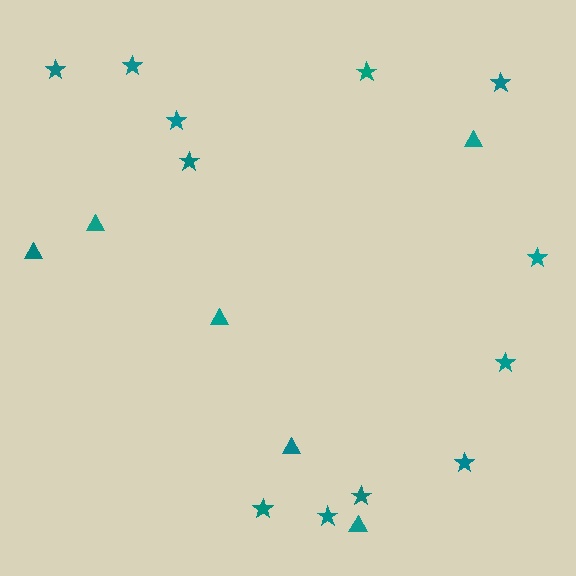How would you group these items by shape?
There are 2 groups: one group of stars (12) and one group of triangles (6).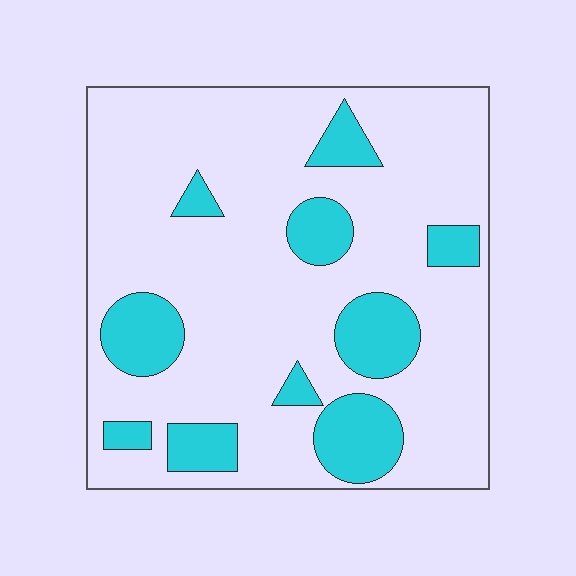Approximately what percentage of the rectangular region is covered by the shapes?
Approximately 20%.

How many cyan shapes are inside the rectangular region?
10.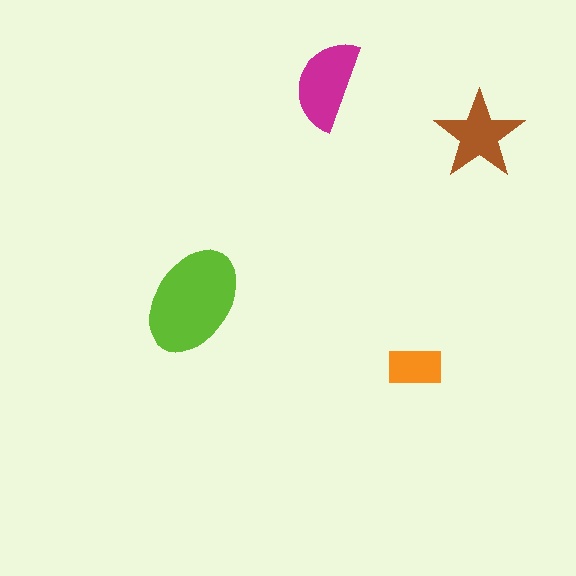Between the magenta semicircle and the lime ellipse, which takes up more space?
The lime ellipse.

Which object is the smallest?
The orange rectangle.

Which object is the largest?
The lime ellipse.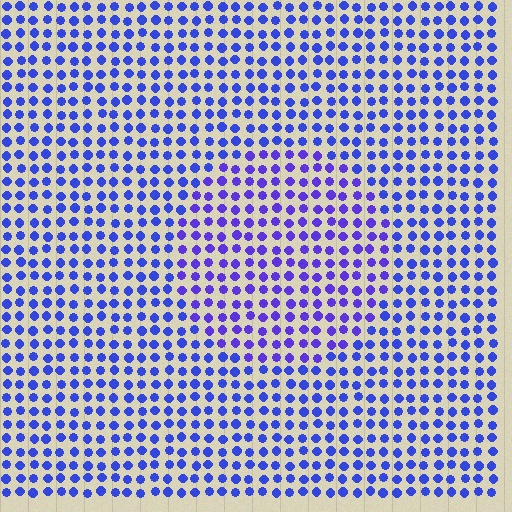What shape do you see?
I see a circle.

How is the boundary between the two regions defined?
The boundary is defined purely by a slight shift in hue (about 21 degrees). Spacing, size, and orientation are identical on both sides.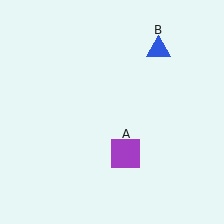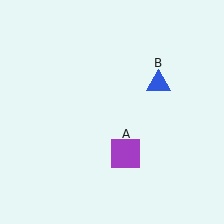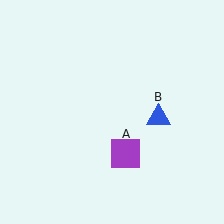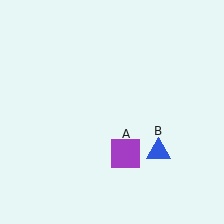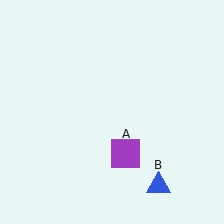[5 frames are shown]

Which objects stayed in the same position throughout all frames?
Purple square (object A) remained stationary.